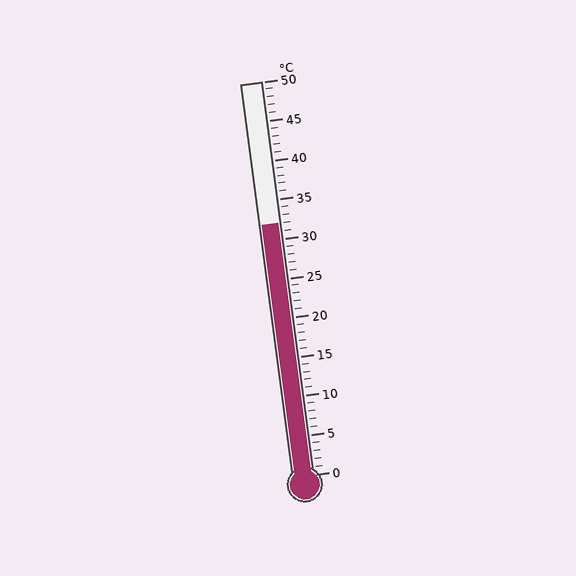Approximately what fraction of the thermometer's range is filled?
The thermometer is filled to approximately 65% of its range.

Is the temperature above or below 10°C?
The temperature is above 10°C.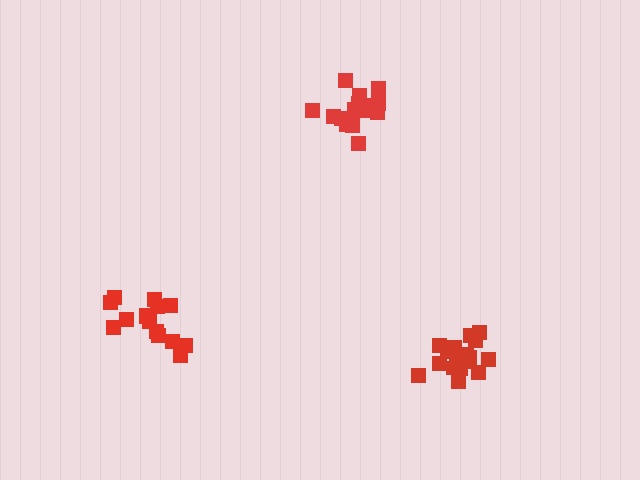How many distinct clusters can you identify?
There are 3 distinct clusters.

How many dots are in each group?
Group 1: 16 dots, Group 2: 17 dots, Group 3: 16 dots (49 total).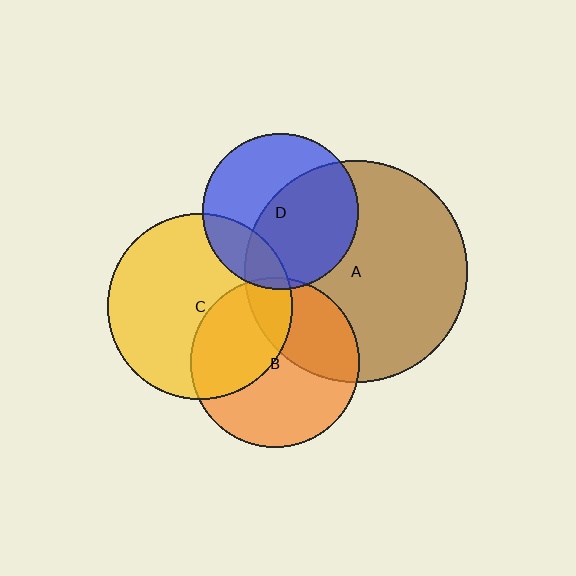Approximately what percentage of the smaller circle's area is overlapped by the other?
Approximately 35%.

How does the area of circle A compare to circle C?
Approximately 1.4 times.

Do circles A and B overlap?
Yes.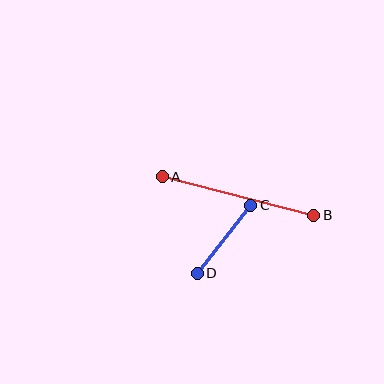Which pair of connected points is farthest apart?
Points A and B are farthest apart.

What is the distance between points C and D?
The distance is approximately 87 pixels.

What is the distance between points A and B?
The distance is approximately 156 pixels.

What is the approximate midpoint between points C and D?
The midpoint is at approximately (224, 239) pixels.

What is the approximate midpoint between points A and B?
The midpoint is at approximately (238, 196) pixels.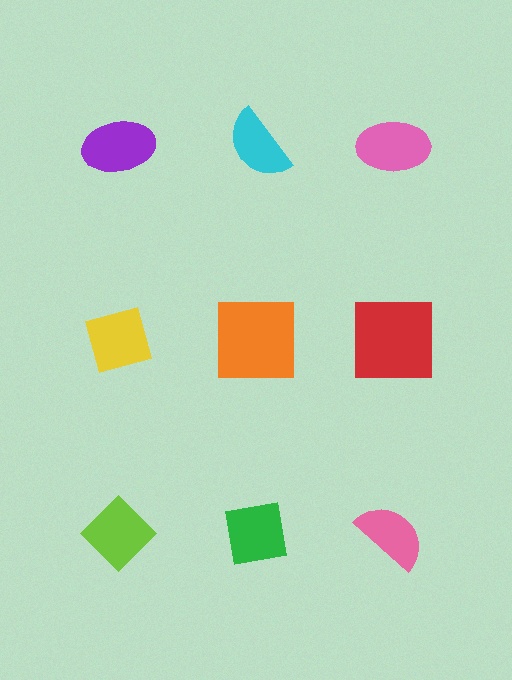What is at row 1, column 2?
A cyan semicircle.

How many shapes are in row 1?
3 shapes.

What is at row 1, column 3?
A pink ellipse.